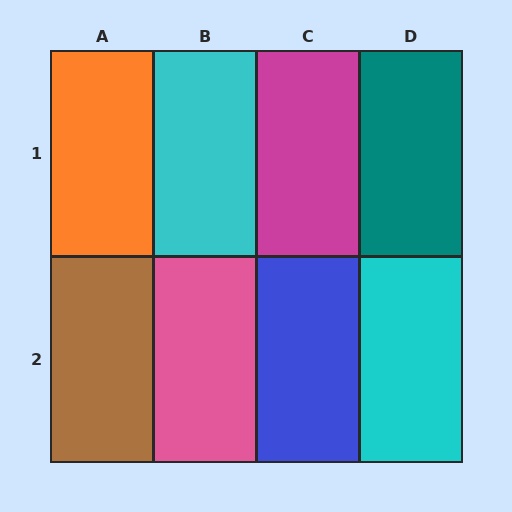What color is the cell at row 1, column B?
Cyan.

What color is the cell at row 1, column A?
Orange.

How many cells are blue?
1 cell is blue.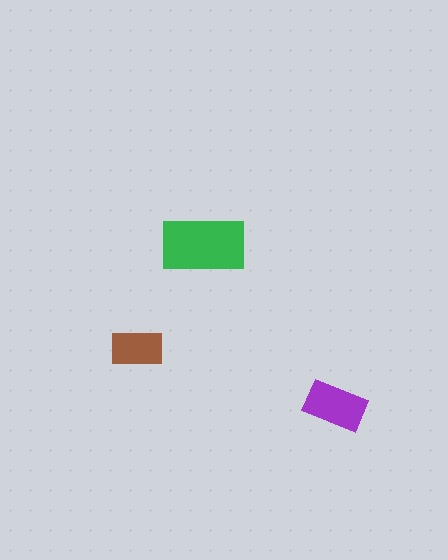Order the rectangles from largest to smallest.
the green one, the purple one, the brown one.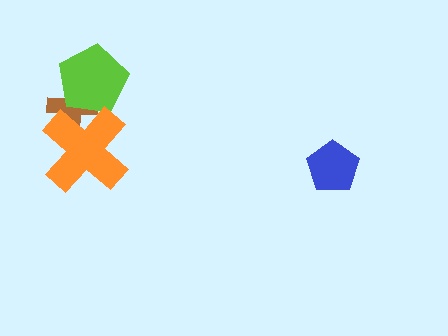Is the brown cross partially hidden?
Yes, it is partially covered by another shape.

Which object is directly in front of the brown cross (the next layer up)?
The lime pentagon is directly in front of the brown cross.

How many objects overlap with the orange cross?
2 objects overlap with the orange cross.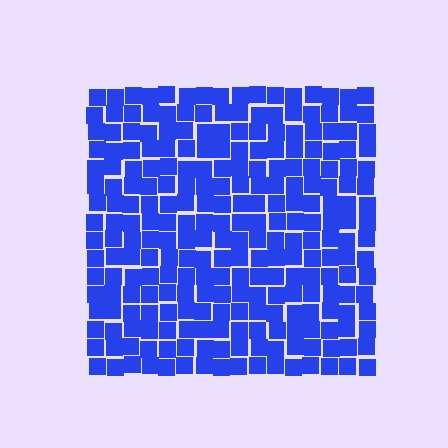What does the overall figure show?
The overall figure shows a square.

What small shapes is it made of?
It is made of small squares.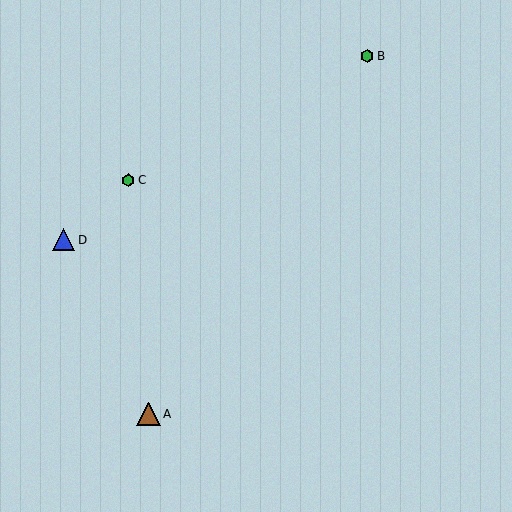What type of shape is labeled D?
Shape D is a blue triangle.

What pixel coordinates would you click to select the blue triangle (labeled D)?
Click at (64, 240) to select the blue triangle D.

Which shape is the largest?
The brown triangle (labeled A) is the largest.